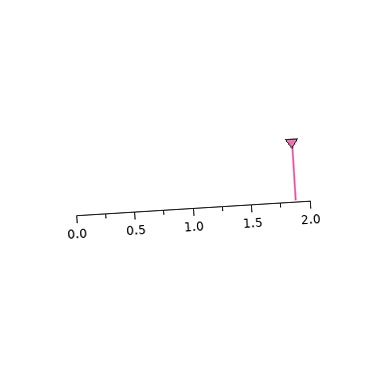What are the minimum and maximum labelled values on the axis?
The axis runs from 0.0 to 2.0.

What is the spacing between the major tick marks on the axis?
The major ticks are spaced 0.5 apart.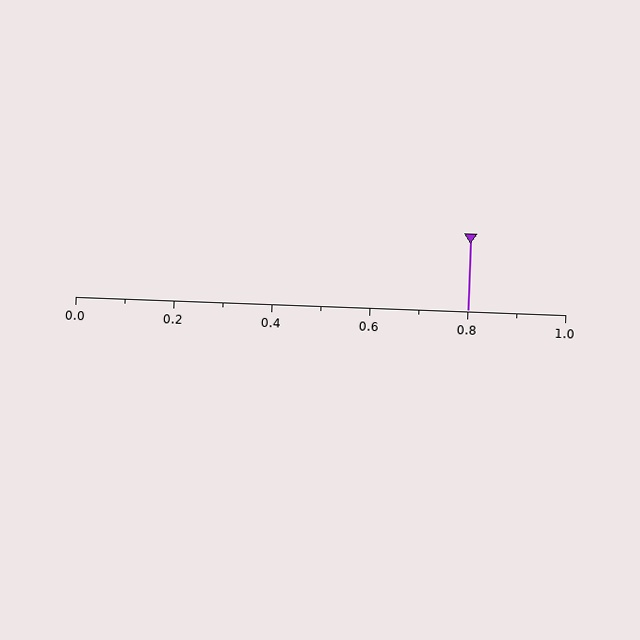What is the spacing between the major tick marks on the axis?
The major ticks are spaced 0.2 apart.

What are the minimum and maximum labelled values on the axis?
The axis runs from 0.0 to 1.0.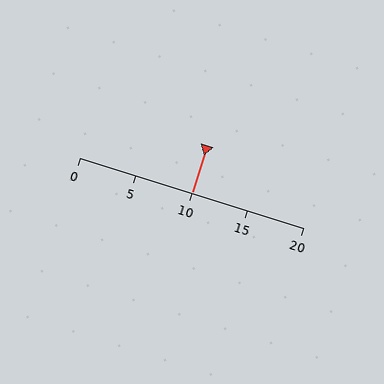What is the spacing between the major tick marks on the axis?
The major ticks are spaced 5 apart.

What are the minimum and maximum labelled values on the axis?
The axis runs from 0 to 20.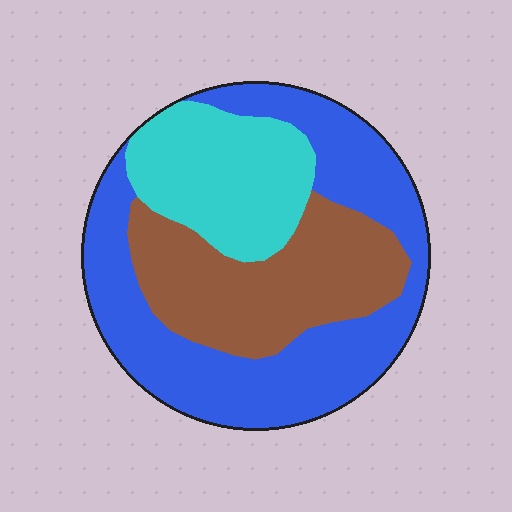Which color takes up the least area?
Cyan, at roughly 25%.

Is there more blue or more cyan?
Blue.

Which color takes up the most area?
Blue, at roughly 50%.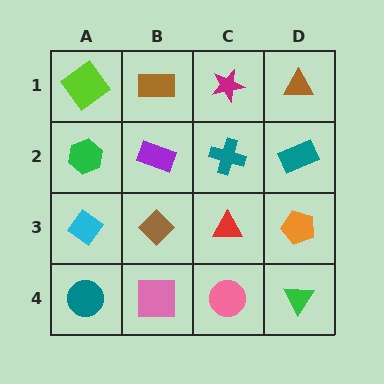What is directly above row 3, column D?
A teal rectangle.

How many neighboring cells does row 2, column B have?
4.